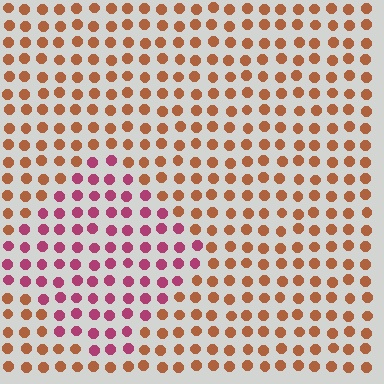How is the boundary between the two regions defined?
The boundary is defined purely by a slight shift in hue (about 48 degrees). Spacing, size, and orientation are identical on both sides.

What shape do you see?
I see a diamond.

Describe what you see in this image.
The image is filled with small brown elements in a uniform arrangement. A diamond-shaped region is visible where the elements are tinted to a slightly different hue, forming a subtle color boundary.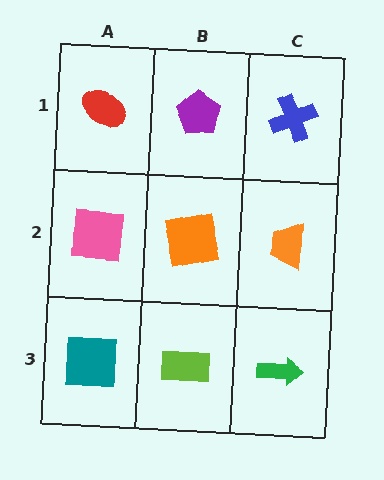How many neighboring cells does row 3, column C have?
2.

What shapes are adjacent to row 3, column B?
An orange square (row 2, column B), a teal square (row 3, column A), a green arrow (row 3, column C).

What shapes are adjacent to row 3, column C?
An orange trapezoid (row 2, column C), a lime rectangle (row 3, column B).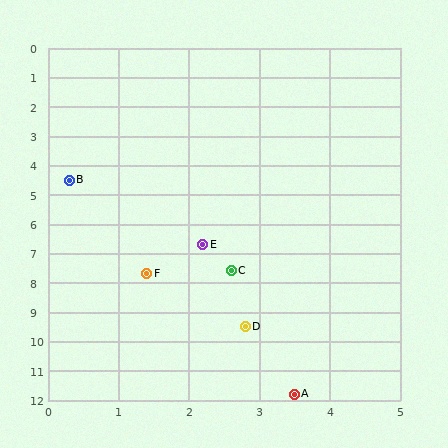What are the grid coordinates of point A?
Point A is at approximately (3.5, 11.8).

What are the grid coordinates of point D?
Point D is at approximately (2.8, 9.5).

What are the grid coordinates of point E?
Point E is at approximately (2.2, 6.7).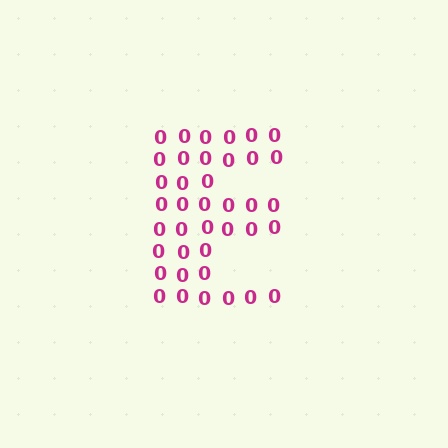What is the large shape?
The large shape is the letter E.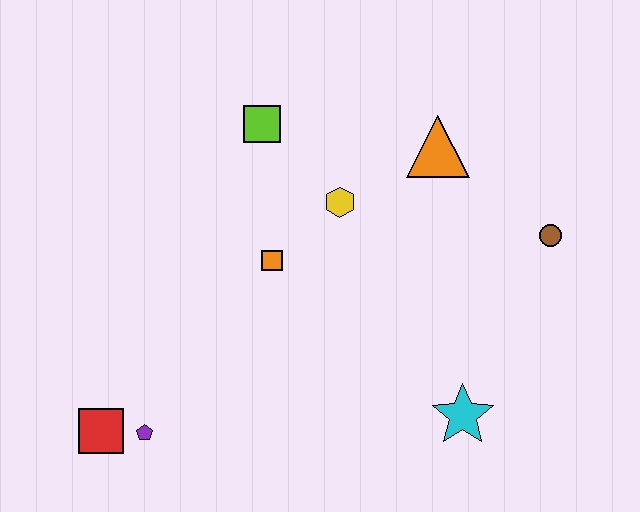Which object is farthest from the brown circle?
The red square is farthest from the brown circle.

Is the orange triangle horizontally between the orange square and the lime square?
No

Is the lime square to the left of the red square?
No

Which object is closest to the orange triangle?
The yellow hexagon is closest to the orange triangle.